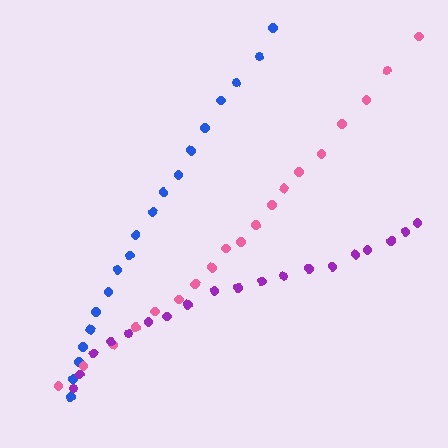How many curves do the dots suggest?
There are 3 distinct paths.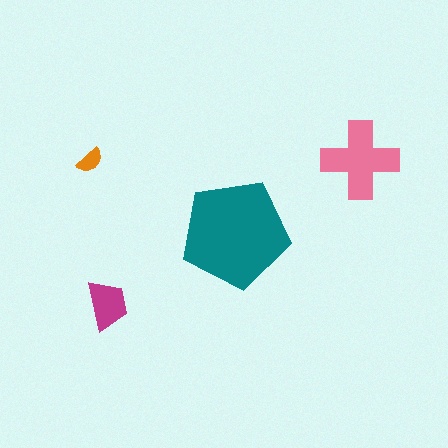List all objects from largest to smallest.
The teal pentagon, the pink cross, the magenta trapezoid, the orange semicircle.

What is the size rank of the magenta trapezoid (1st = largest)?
3rd.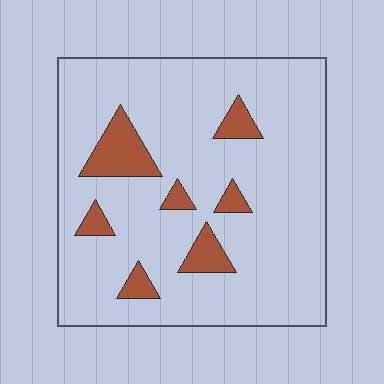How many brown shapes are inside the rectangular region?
7.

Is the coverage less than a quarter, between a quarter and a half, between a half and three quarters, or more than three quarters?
Less than a quarter.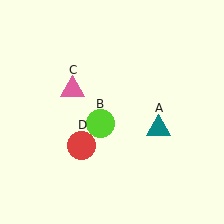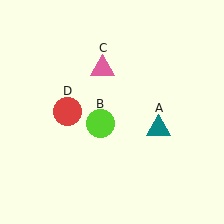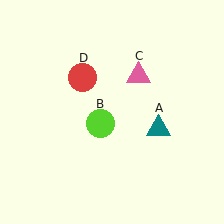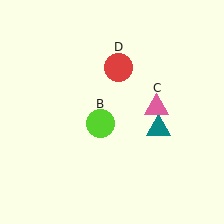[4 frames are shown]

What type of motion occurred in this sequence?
The pink triangle (object C), red circle (object D) rotated clockwise around the center of the scene.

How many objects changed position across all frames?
2 objects changed position: pink triangle (object C), red circle (object D).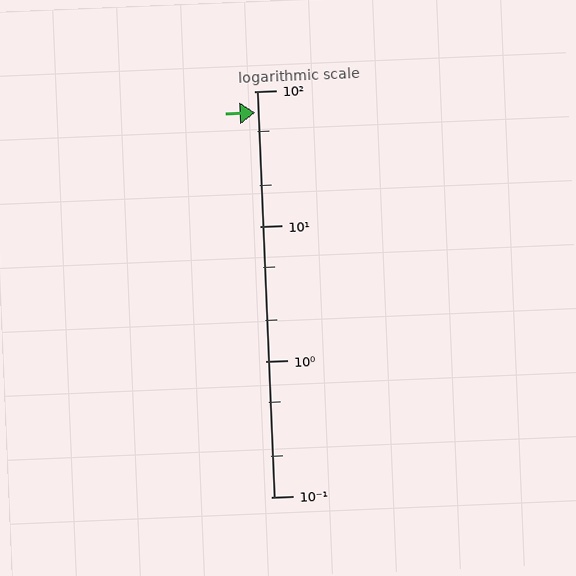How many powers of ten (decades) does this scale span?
The scale spans 3 decades, from 0.1 to 100.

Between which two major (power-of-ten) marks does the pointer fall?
The pointer is between 10 and 100.